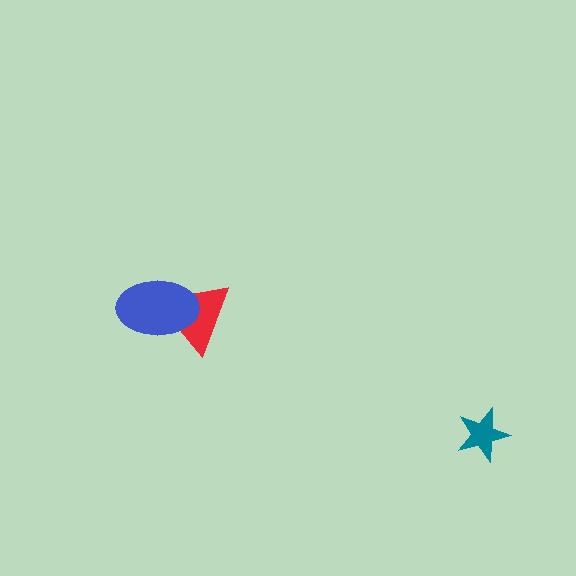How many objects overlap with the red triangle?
1 object overlaps with the red triangle.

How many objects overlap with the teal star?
0 objects overlap with the teal star.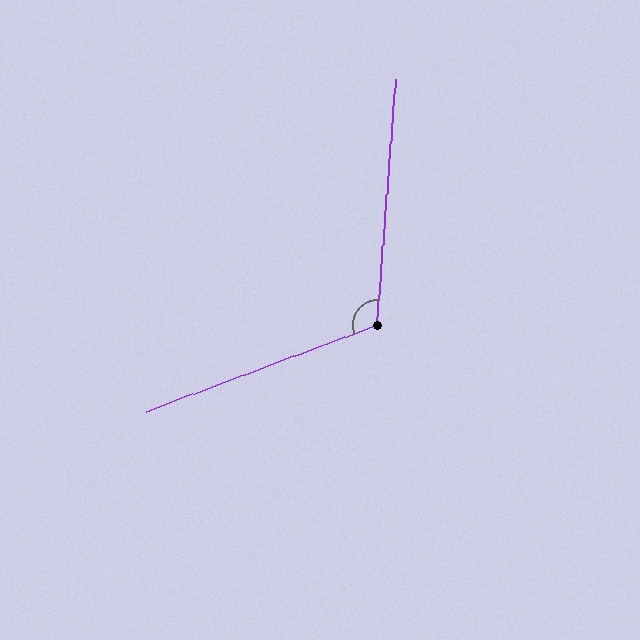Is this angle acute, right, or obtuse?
It is obtuse.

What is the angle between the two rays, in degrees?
Approximately 115 degrees.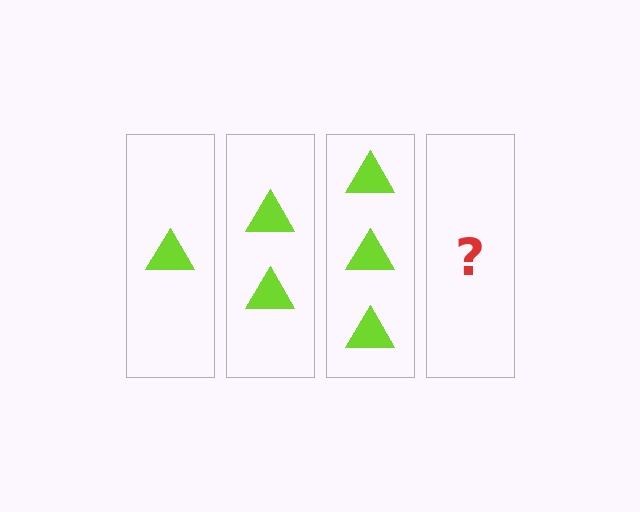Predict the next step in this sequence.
The next step is 4 triangles.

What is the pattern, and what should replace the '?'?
The pattern is that each step adds one more triangle. The '?' should be 4 triangles.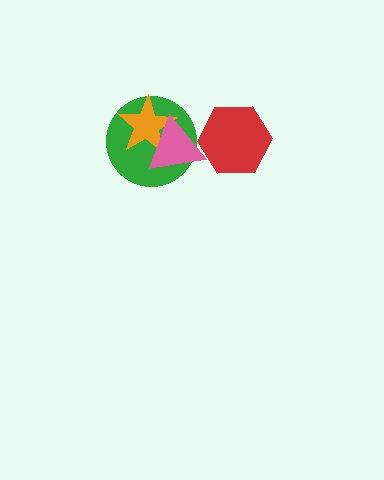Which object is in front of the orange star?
The pink triangle is in front of the orange star.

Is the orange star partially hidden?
Yes, it is partially covered by another shape.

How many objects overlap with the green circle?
2 objects overlap with the green circle.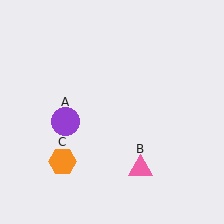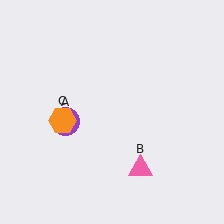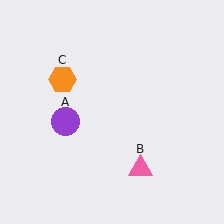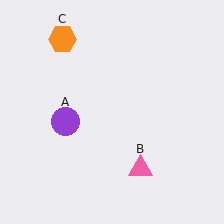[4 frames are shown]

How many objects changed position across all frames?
1 object changed position: orange hexagon (object C).